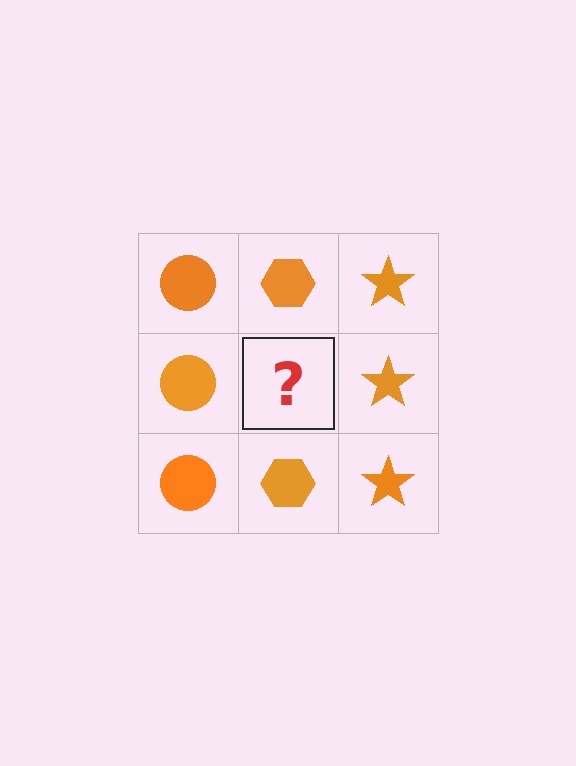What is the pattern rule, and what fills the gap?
The rule is that each column has a consistent shape. The gap should be filled with an orange hexagon.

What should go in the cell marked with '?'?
The missing cell should contain an orange hexagon.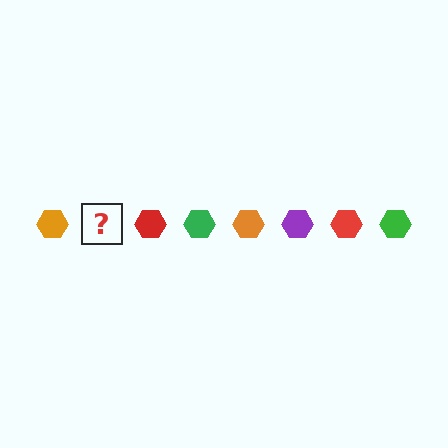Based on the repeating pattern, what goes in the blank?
The blank should be a purple hexagon.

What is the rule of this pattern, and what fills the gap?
The rule is that the pattern cycles through orange, purple, red, green hexagons. The gap should be filled with a purple hexagon.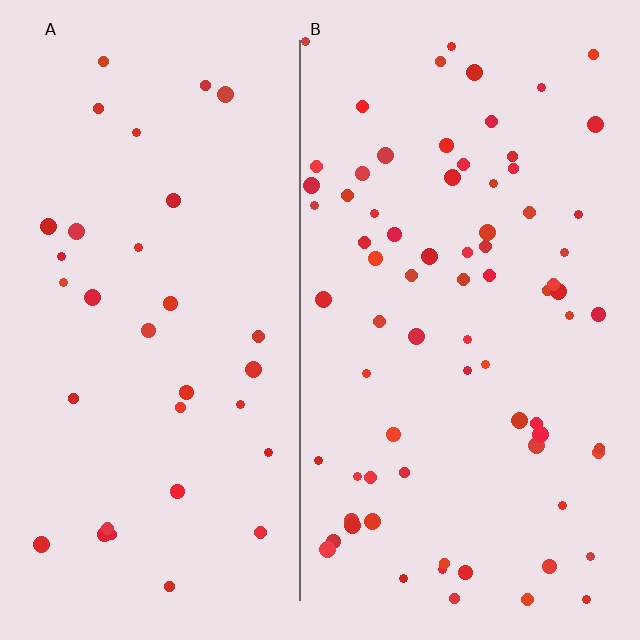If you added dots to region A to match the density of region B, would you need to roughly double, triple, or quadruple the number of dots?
Approximately double.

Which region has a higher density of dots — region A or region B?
B (the right).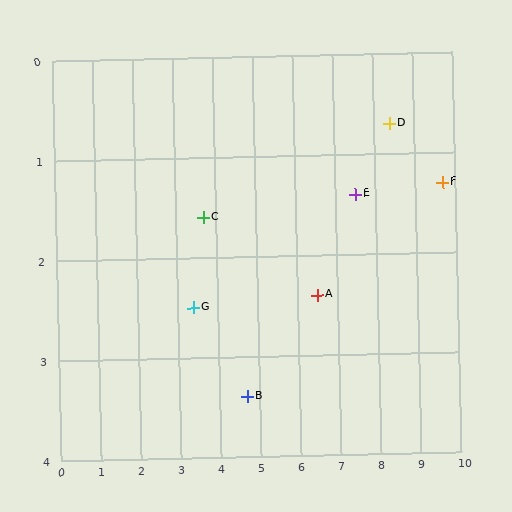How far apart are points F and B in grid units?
Points F and B are about 5.4 grid units apart.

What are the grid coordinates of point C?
Point C is at approximately (3.7, 1.6).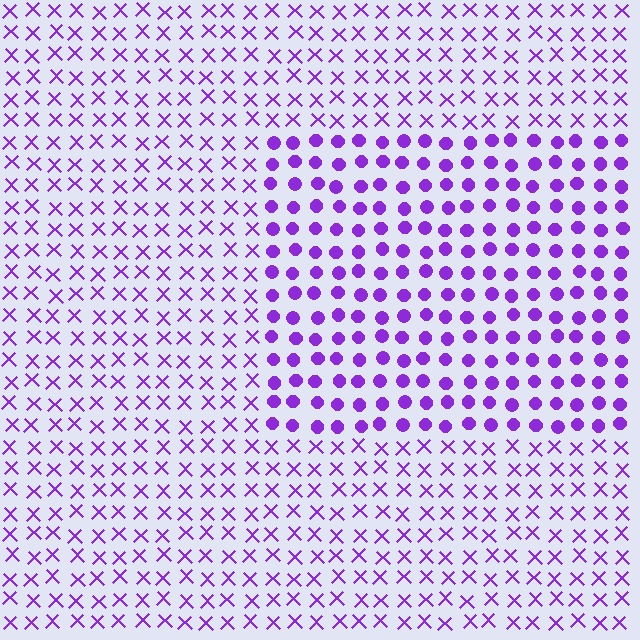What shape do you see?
I see a rectangle.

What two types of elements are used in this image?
The image uses circles inside the rectangle region and X marks outside it.